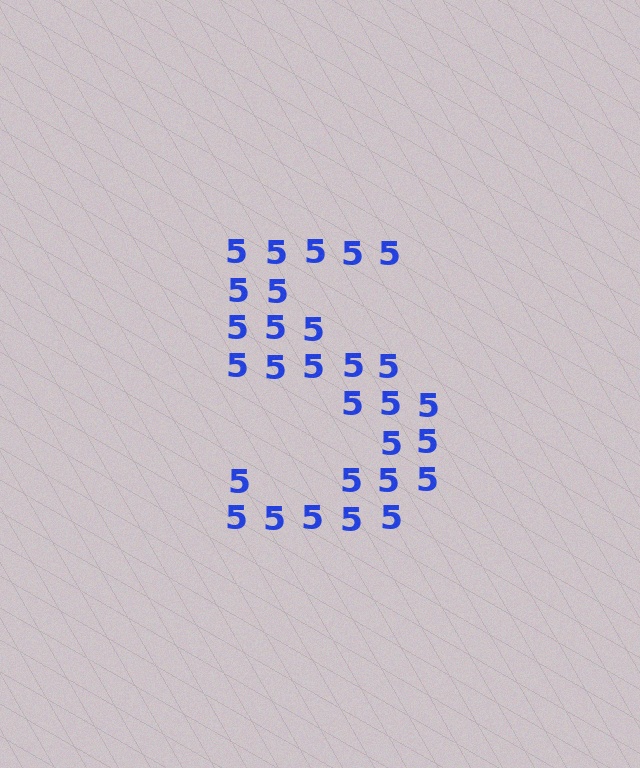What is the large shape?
The large shape is the digit 5.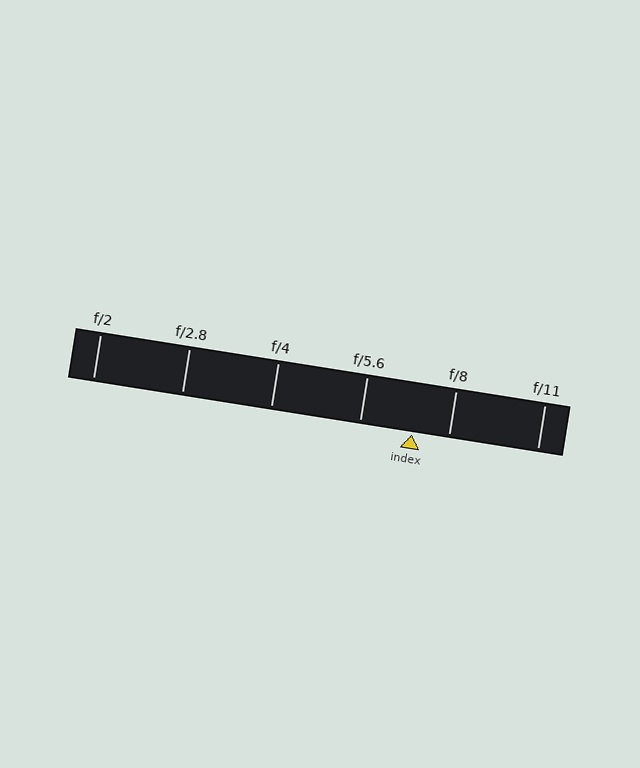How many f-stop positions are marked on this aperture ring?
There are 6 f-stop positions marked.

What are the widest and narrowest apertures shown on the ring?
The widest aperture shown is f/2 and the narrowest is f/11.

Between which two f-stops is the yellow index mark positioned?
The index mark is between f/5.6 and f/8.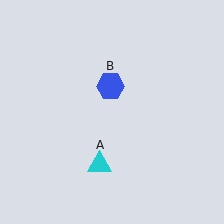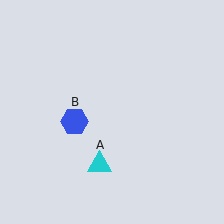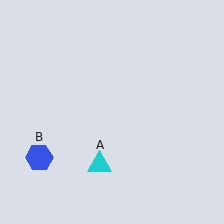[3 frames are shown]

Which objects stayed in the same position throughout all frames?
Cyan triangle (object A) remained stationary.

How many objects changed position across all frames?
1 object changed position: blue hexagon (object B).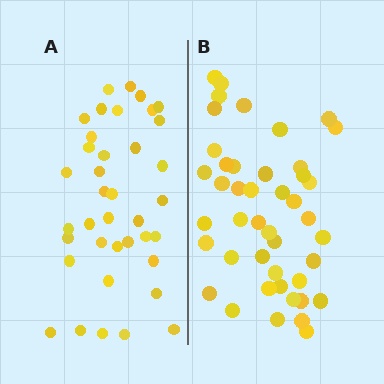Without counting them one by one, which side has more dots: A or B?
Region B (the right region) has more dots.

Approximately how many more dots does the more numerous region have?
Region B has about 6 more dots than region A.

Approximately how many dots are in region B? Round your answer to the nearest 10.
About 40 dots. (The exact count is 44, which rounds to 40.)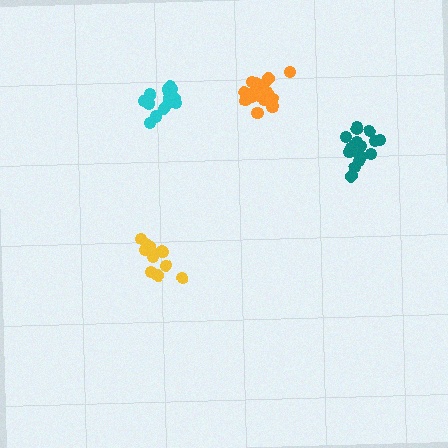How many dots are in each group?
Group 1: 15 dots, Group 2: 18 dots, Group 3: 18 dots, Group 4: 12 dots (63 total).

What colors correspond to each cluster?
The clusters are colored: cyan, orange, teal, yellow.